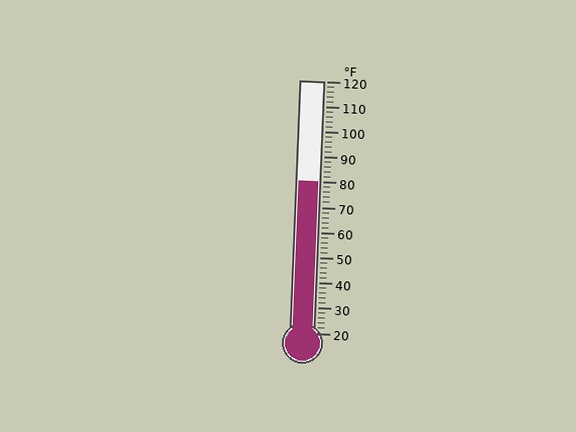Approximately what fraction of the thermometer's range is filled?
The thermometer is filled to approximately 60% of its range.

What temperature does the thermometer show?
The thermometer shows approximately 80°F.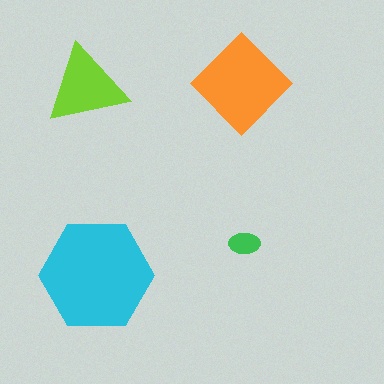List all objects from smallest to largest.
The green ellipse, the lime triangle, the orange diamond, the cyan hexagon.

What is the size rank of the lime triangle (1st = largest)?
3rd.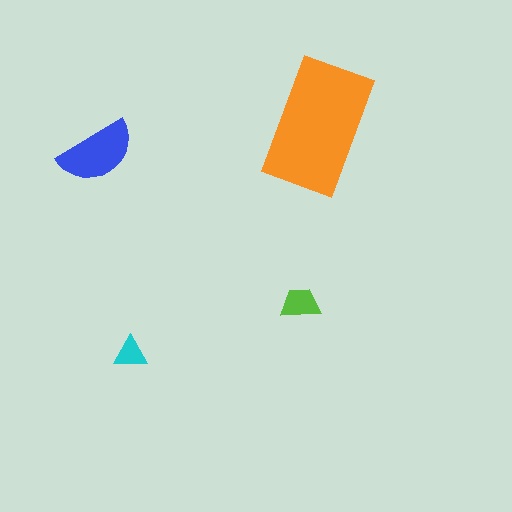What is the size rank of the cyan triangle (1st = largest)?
4th.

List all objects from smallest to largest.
The cyan triangle, the lime trapezoid, the blue semicircle, the orange rectangle.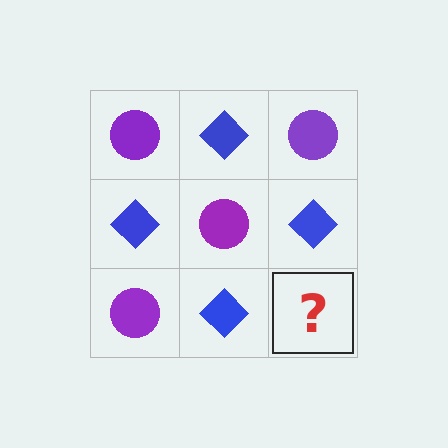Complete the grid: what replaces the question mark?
The question mark should be replaced with a purple circle.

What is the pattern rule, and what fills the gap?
The rule is that it alternates purple circle and blue diamond in a checkerboard pattern. The gap should be filled with a purple circle.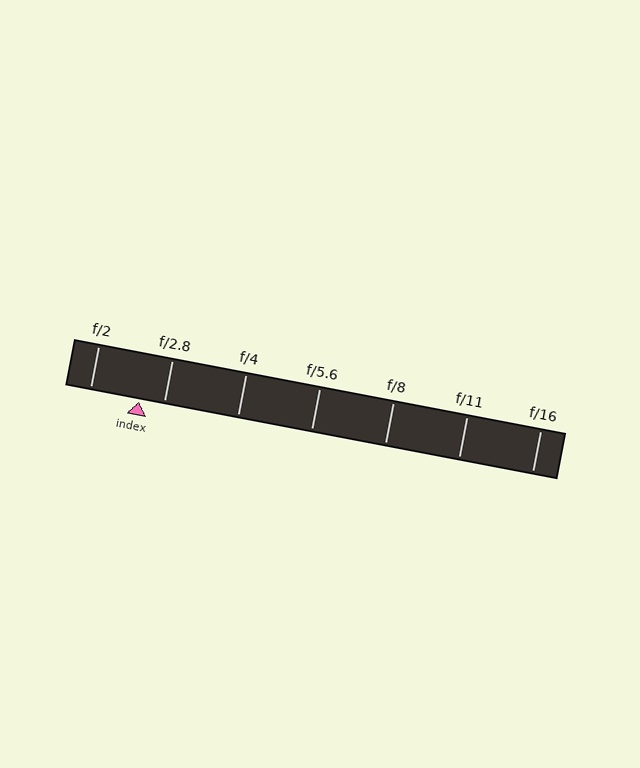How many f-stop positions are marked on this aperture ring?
There are 7 f-stop positions marked.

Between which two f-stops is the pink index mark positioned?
The index mark is between f/2 and f/2.8.